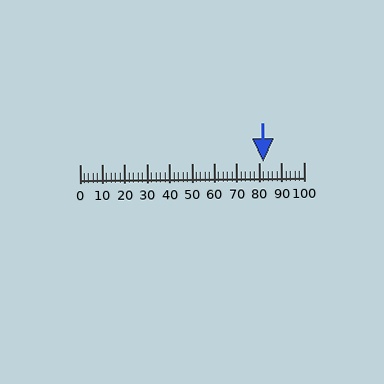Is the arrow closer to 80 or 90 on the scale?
The arrow is closer to 80.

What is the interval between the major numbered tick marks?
The major tick marks are spaced 10 units apart.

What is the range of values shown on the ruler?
The ruler shows values from 0 to 100.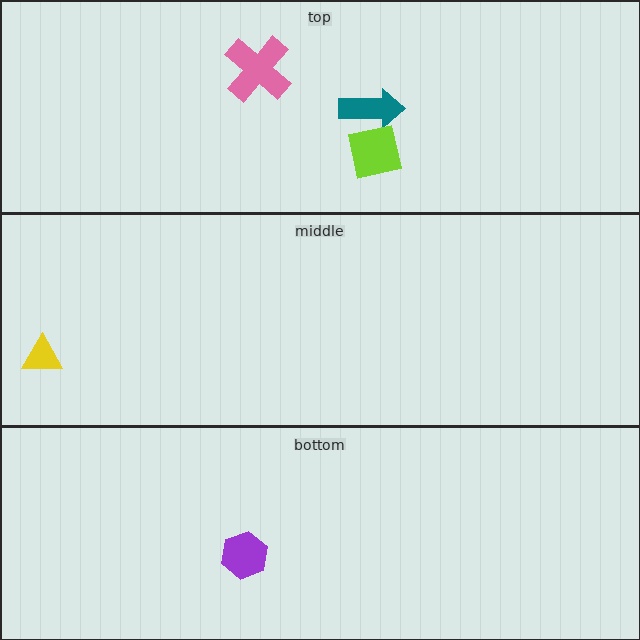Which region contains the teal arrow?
The top region.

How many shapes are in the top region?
3.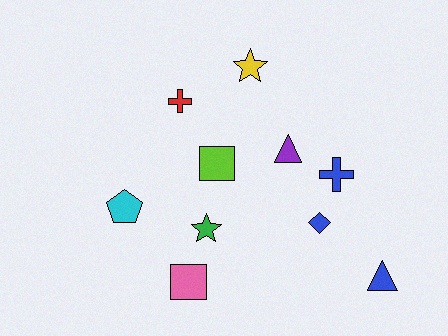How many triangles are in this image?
There are 2 triangles.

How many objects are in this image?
There are 10 objects.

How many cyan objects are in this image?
There is 1 cyan object.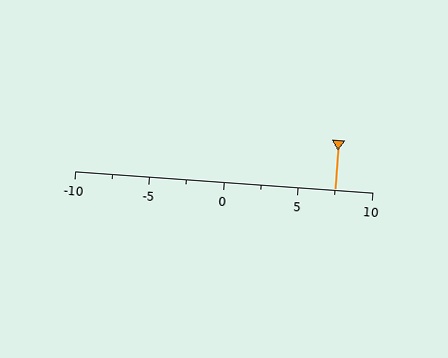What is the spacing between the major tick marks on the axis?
The major ticks are spaced 5 apart.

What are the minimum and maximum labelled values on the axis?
The axis runs from -10 to 10.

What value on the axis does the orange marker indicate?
The marker indicates approximately 7.5.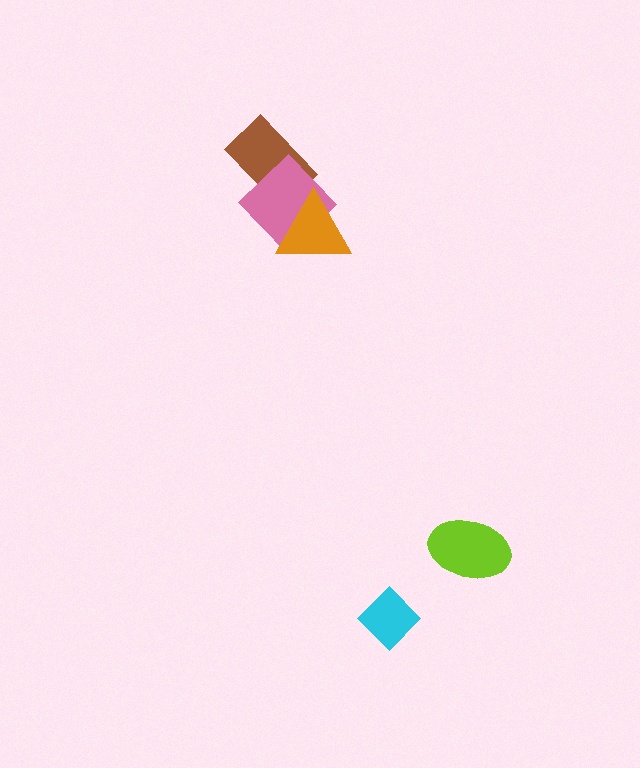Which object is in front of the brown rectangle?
The pink diamond is in front of the brown rectangle.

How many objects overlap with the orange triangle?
1 object overlaps with the orange triangle.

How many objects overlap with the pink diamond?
2 objects overlap with the pink diamond.